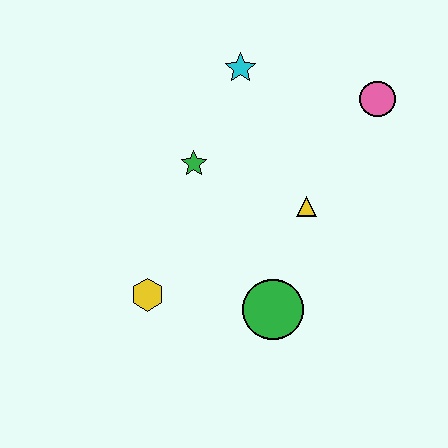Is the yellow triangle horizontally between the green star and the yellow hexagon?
No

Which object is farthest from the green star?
The pink circle is farthest from the green star.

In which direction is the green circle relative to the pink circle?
The green circle is below the pink circle.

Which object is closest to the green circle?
The yellow triangle is closest to the green circle.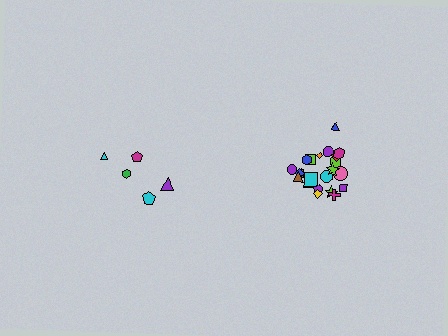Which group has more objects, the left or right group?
The right group.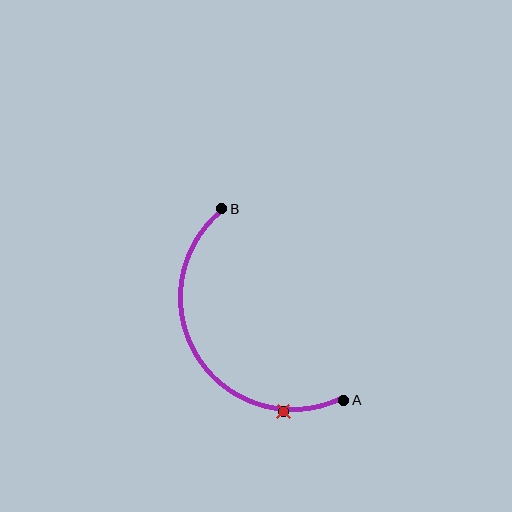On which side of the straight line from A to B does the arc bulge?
The arc bulges to the left of the straight line connecting A and B.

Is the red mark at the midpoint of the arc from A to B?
No. The red mark lies on the arc but is closer to endpoint A. The arc midpoint would be at the point on the curve equidistant along the arc from both A and B.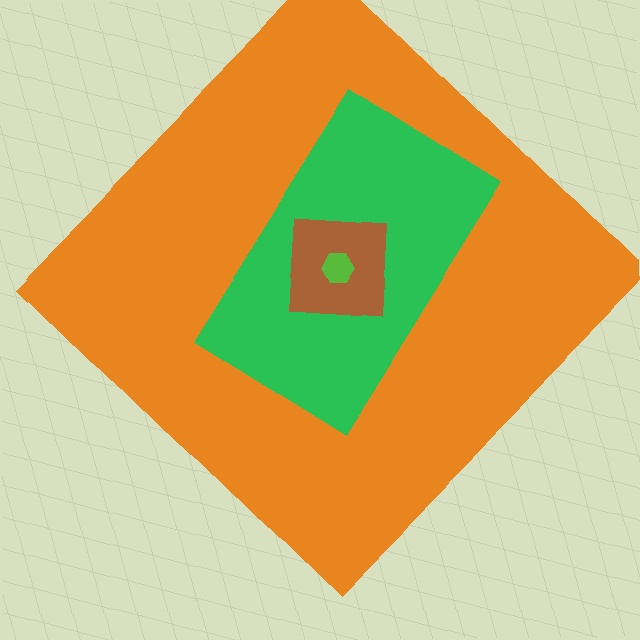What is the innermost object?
The lime hexagon.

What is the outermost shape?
The orange diamond.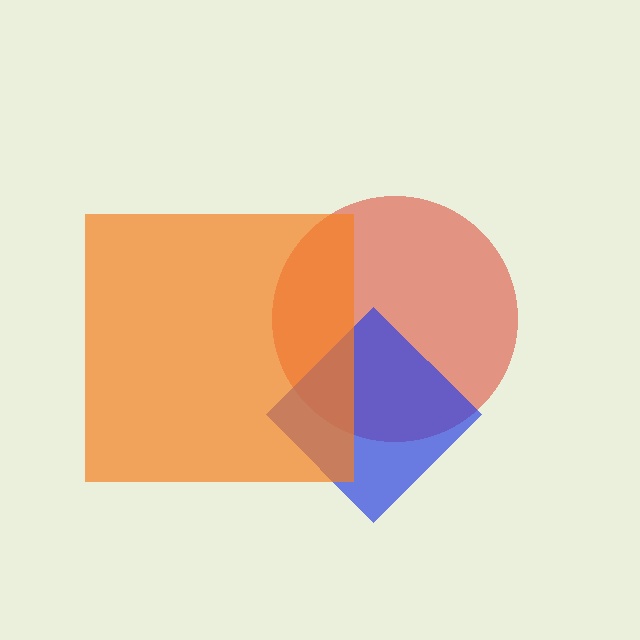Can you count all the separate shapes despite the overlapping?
Yes, there are 3 separate shapes.